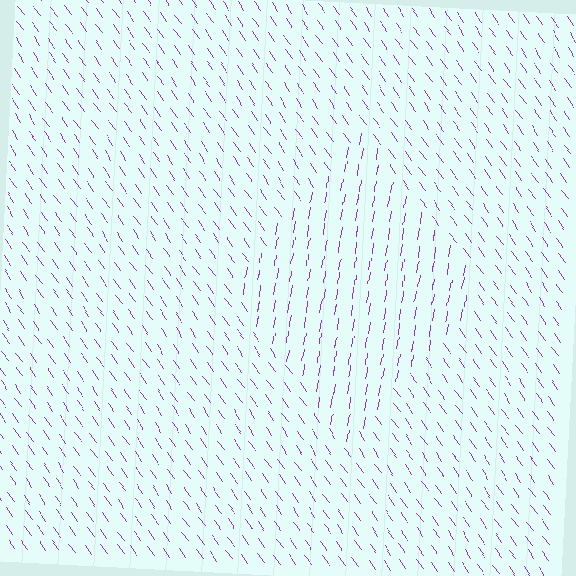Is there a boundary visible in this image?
Yes, there is a texture boundary formed by a change in line orientation.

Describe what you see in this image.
The image is filled with small purple line segments. A diamond region in the image has lines oriented differently from the surrounding lines, creating a visible texture boundary.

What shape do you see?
I see a diamond.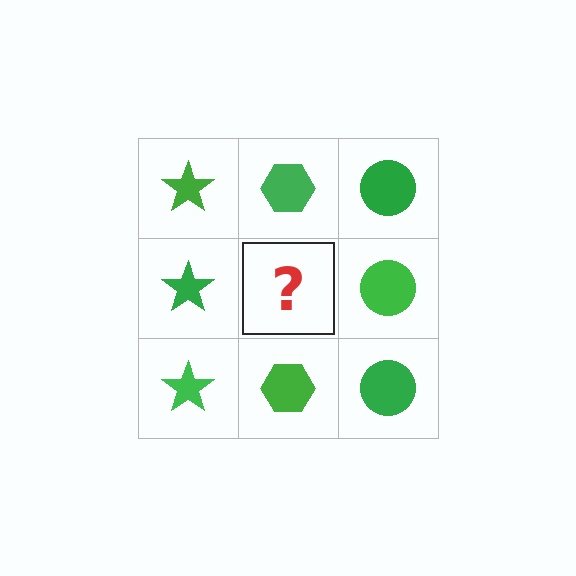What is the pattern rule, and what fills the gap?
The rule is that each column has a consistent shape. The gap should be filled with a green hexagon.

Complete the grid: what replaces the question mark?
The question mark should be replaced with a green hexagon.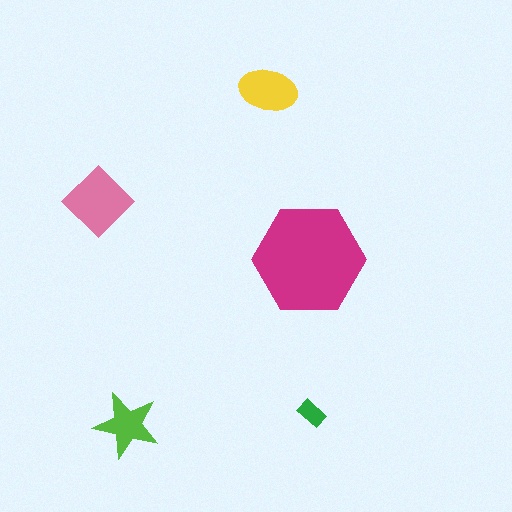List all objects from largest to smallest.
The magenta hexagon, the pink diamond, the yellow ellipse, the lime star, the green rectangle.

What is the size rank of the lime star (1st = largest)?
4th.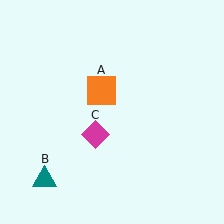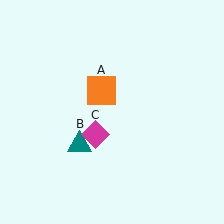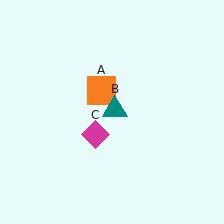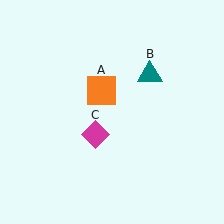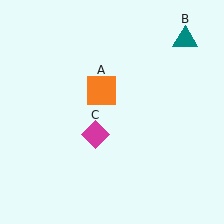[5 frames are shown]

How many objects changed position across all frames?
1 object changed position: teal triangle (object B).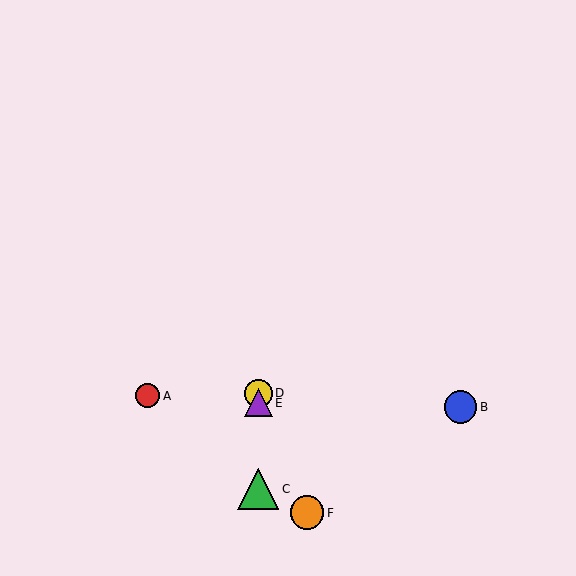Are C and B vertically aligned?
No, C is at x≈258 and B is at x≈461.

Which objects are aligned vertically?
Objects C, D, E are aligned vertically.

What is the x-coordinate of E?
Object E is at x≈258.